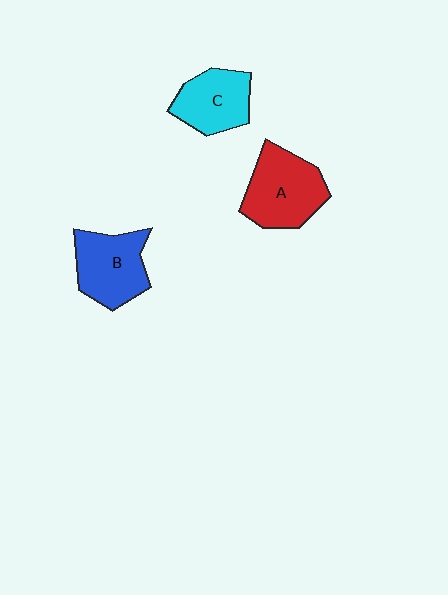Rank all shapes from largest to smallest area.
From largest to smallest: A (red), B (blue), C (cyan).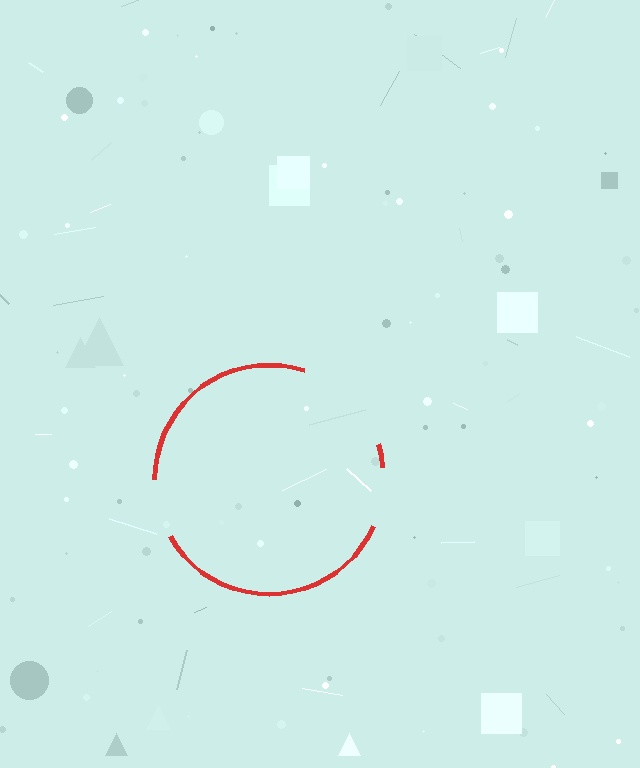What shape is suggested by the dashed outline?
The dashed outline suggests a circle.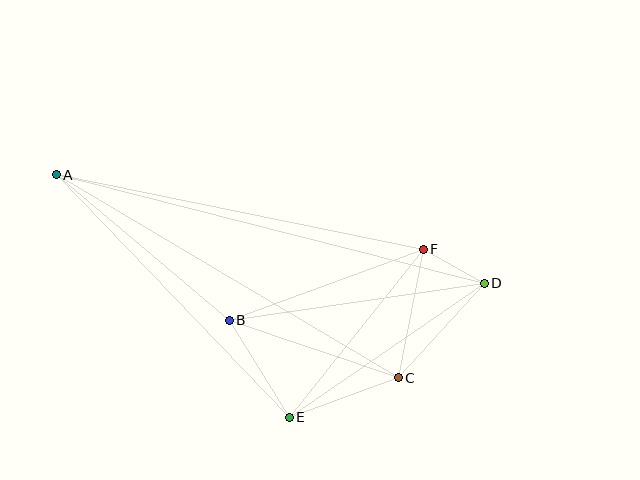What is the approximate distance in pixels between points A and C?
The distance between A and C is approximately 397 pixels.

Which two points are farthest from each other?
Points A and D are farthest from each other.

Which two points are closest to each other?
Points D and F are closest to each other.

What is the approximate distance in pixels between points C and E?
The distance between C and E is approximately 116 pixels.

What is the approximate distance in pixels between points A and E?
The distance between A and E is approximately 336 pixels.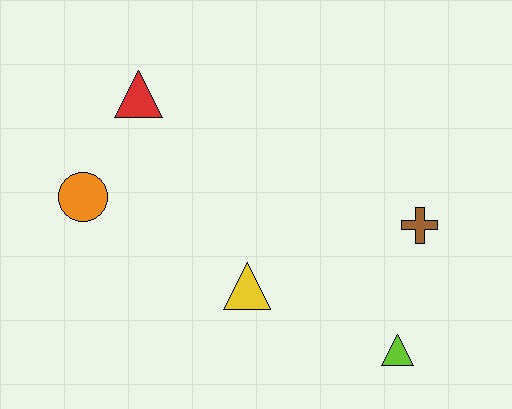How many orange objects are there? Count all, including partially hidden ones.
There is 1 orange object.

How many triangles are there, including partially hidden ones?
There are 3 triangles.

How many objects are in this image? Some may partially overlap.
There are 5 objects.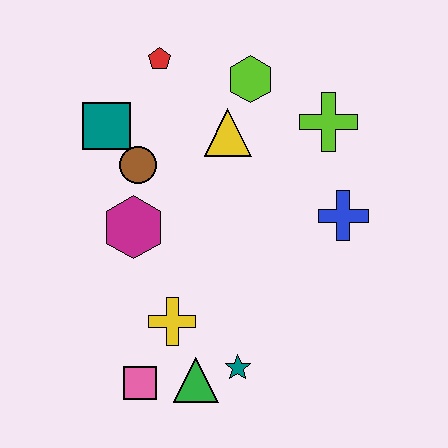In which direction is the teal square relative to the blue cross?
The teal square is to the left of the blue cross.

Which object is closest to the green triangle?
The teal star is closest to the green triangle.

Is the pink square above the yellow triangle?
No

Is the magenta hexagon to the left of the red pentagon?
Yes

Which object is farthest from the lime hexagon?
The pink square is farthest from the lime hexagon.